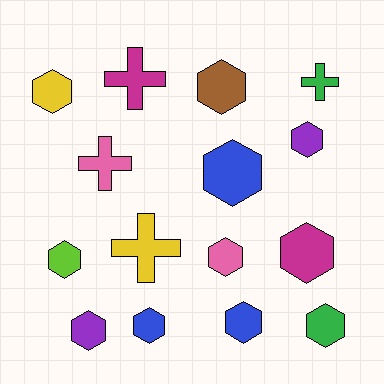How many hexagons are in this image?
There are 11 hexagons.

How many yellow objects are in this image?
There are 2 yellow objects.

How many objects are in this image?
There are 15 objects.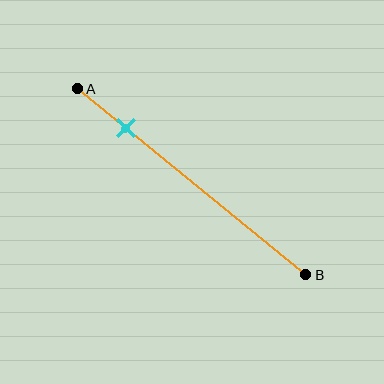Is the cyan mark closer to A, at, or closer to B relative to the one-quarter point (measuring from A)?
The cyan mark is closer to point A than the one-quarter point of segment AB.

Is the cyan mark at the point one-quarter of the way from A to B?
No, the mark is at about 20% from A, not at the 25% one-quarter point.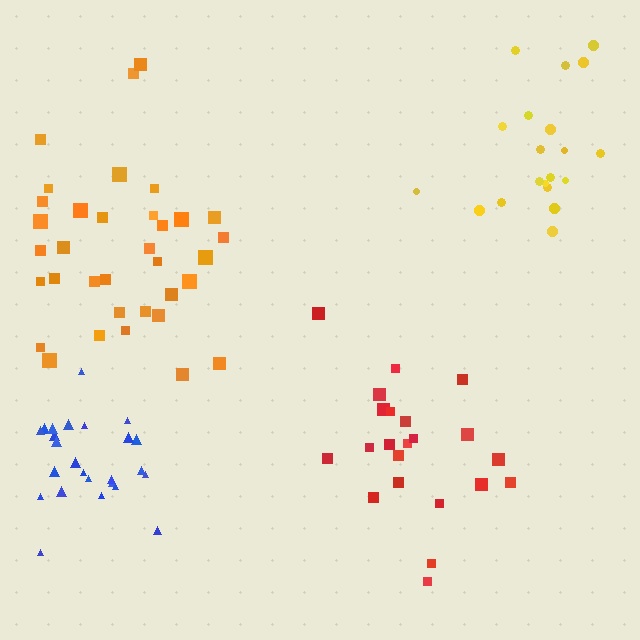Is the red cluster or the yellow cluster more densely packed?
Red.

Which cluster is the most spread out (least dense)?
Yellow.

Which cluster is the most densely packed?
Blue.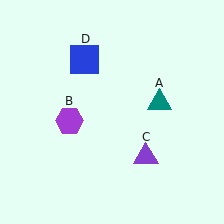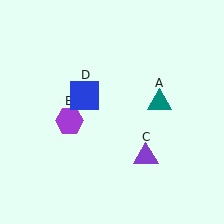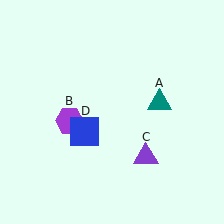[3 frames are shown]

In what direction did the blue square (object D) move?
The blue square (object D) moved down.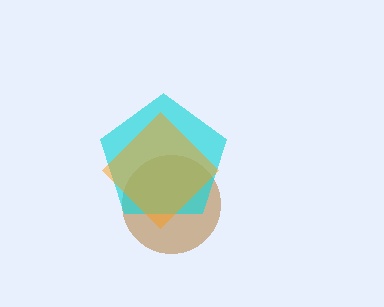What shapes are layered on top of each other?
The layered shapes are: a brown circle, a cyan pentagon, an orange diamond.